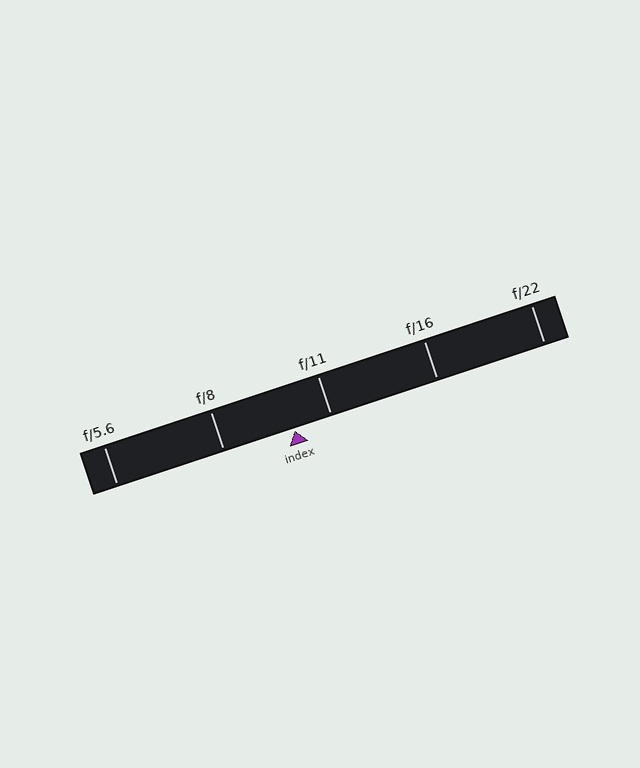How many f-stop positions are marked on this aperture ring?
There are 5 f-stop positions marked.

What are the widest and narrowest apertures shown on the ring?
The widest aperture shown is f/5.6 and the narrowest is f/22.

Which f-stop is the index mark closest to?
The index mark is closest to f/11.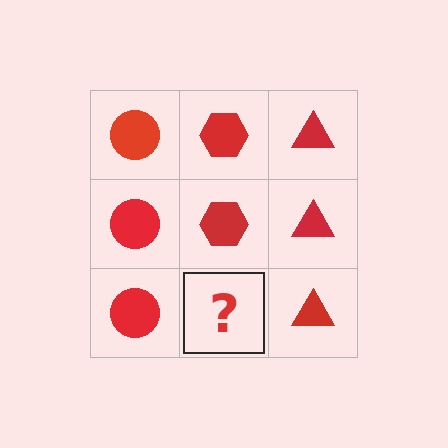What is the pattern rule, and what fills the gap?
The rule is that each column has a consistent shape. The gap should be filled with a red hexagon.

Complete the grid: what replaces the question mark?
The question mark should be replaced with a red hexagon.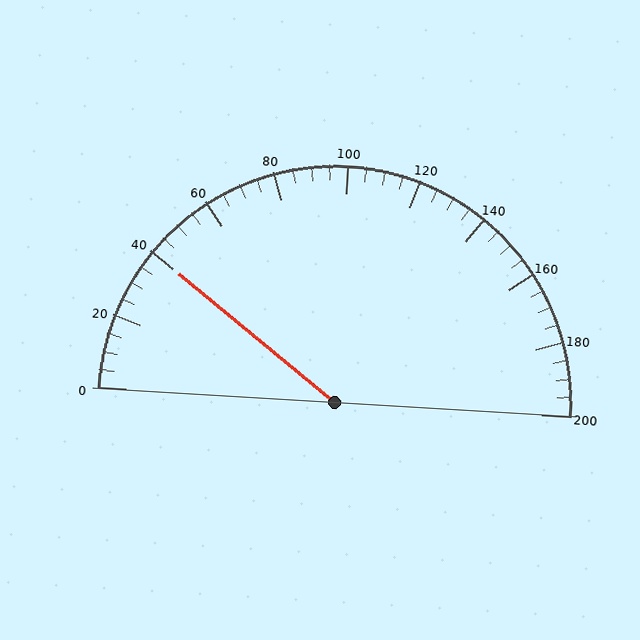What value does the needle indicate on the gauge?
The needle indicates approximately 40.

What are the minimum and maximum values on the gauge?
The gauge ranges from 0 to 200.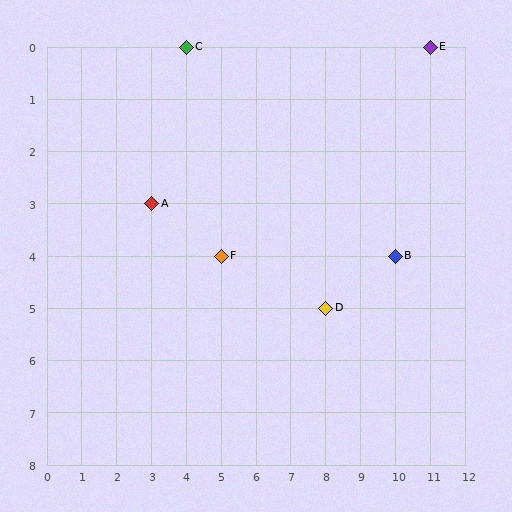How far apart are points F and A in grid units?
Points F and A are 2 columns and 1 row apart (about 2.2 grid units diagonally).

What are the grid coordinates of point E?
Point E is at grid coordinates (11, 0).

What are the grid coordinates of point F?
Point F is at grid coordinates (5, 4).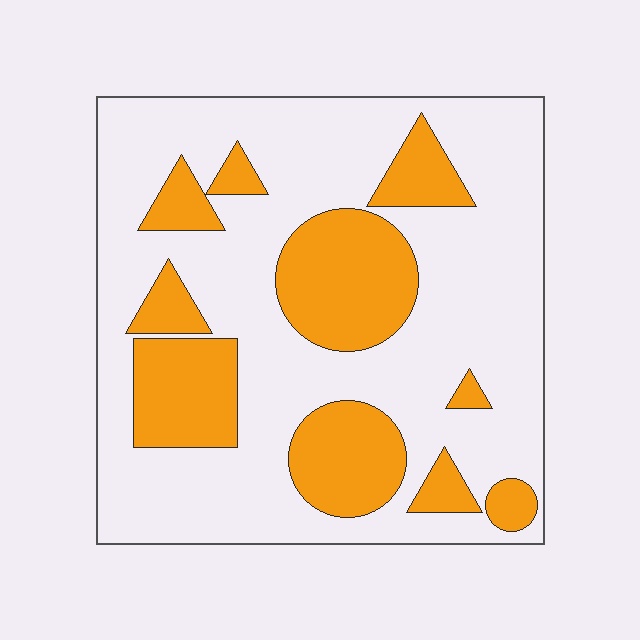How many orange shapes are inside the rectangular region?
10.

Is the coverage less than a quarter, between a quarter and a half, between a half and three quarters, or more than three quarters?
Between a quarter and a half.